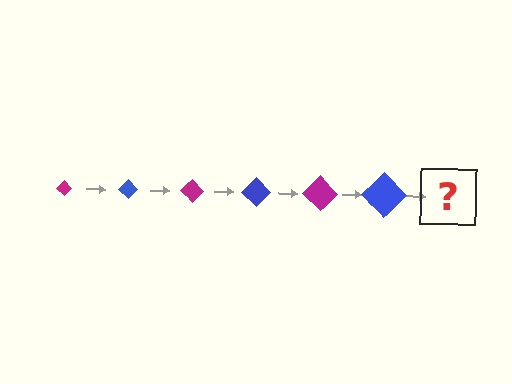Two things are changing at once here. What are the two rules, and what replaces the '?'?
The two rules are that the diamond grows larger each step and the color cycles through magenta and blue. The '?' should be a magenta diamond, larger than the previous one.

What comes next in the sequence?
The next element should be a magenta diamond, larger than the previous one.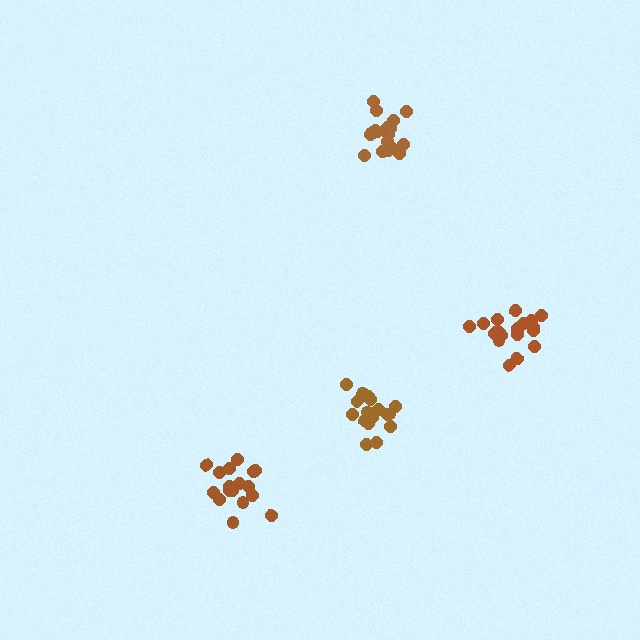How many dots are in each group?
Group 1: 21 dots, Group 2: 17 dots, Group 3: 17 dots, Group 4: 20 dots (75 total).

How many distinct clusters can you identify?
There are 4 distinct clusters.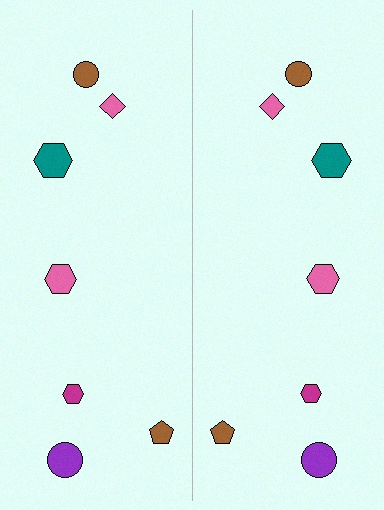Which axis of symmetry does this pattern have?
The pattern has a vertical axis of symmetry running through the center of the image.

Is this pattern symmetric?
Yes, this pattern has bilateral (reflection) symmetry.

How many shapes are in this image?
There are 14 shapes in this image.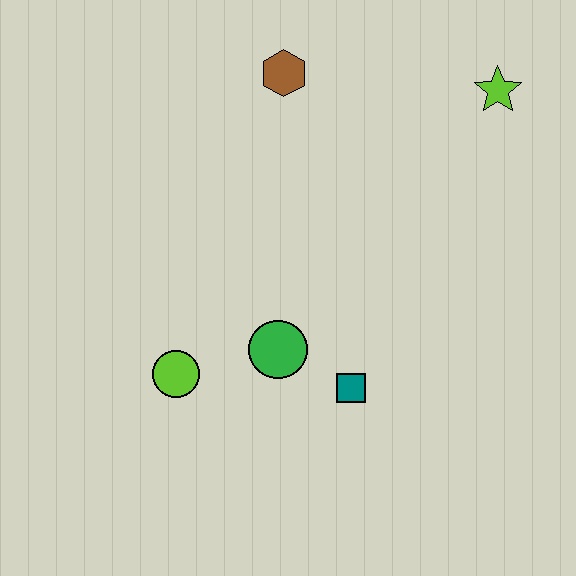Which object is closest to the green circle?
The teal square is closest to the green circle.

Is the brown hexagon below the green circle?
No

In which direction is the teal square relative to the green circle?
The teal square is to the right of the green circle.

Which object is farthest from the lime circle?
The lime star is farthest from the lime circle.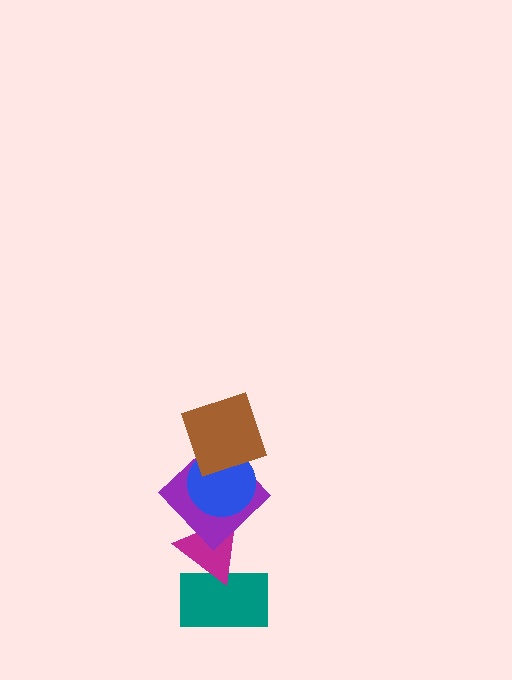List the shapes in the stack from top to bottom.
From top to bottom: the brown square, the blue circle, the purple diamond, the magenta triangle, the teal rectangle.